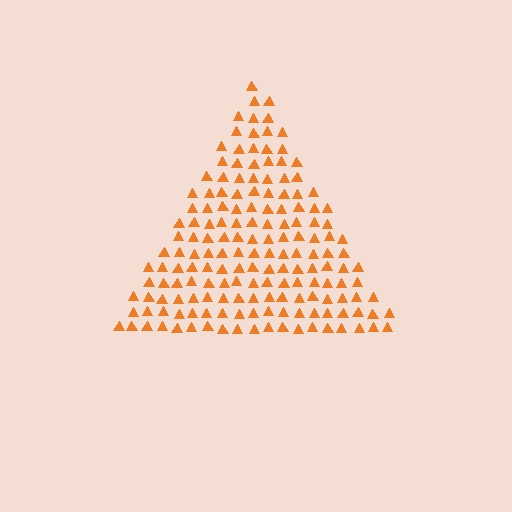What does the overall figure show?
The overall figure shows a triangle.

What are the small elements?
The small elements are triangles.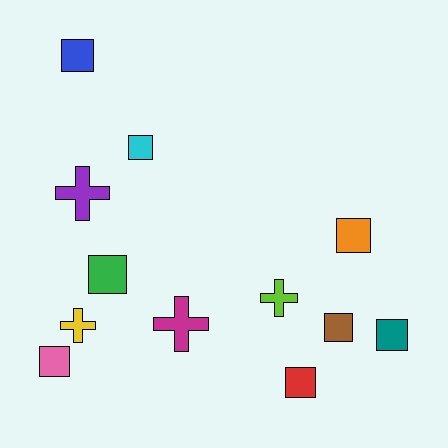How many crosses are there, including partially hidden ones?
There are 4 crosses.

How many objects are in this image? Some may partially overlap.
There are 12 objects.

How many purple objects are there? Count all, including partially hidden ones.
There is 1 purple object.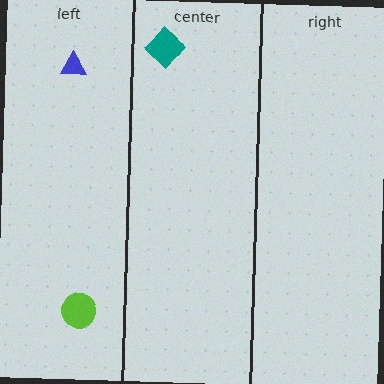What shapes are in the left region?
The blue triangle, the lime circle.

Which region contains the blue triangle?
The left region.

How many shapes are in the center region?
1.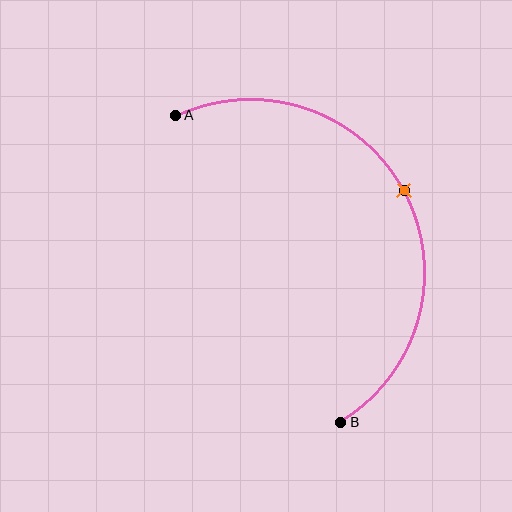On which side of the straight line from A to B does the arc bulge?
The arc bulges to the right of the straight line connecting A and B.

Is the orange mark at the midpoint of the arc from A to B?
Yes. The orange mark lies on the arc at equal arc-length from both A and B — it is the arc midpoint.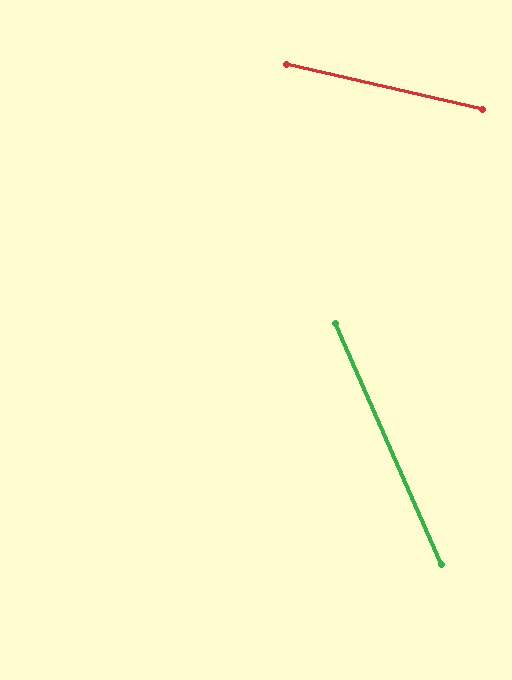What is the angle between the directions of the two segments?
Approximately 53 degrees.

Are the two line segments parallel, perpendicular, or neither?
Neither parallel nor perpendicular — they differ by about 53°.